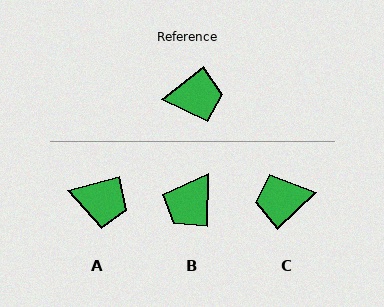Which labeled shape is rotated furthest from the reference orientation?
C, about 175 degrees away.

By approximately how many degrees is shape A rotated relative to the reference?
Approximately 22 degrees clockwise.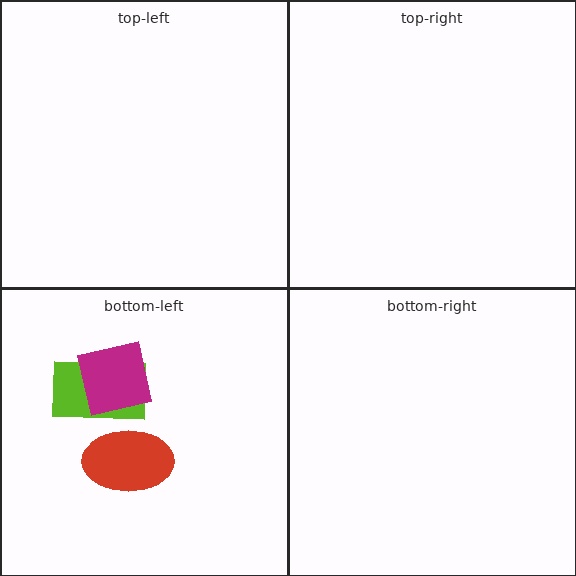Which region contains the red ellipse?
The bottom-left region.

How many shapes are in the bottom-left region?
3.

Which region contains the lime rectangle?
The bottom-left region.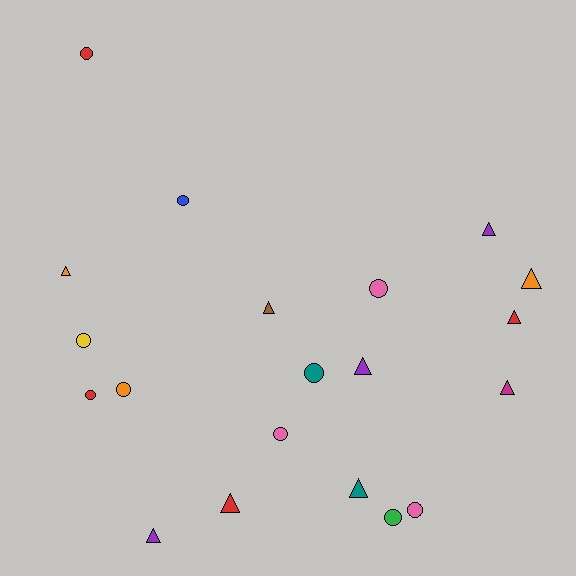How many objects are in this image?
There are 20 objects.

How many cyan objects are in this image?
There are no cyan objects.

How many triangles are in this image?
There are 10 triangles.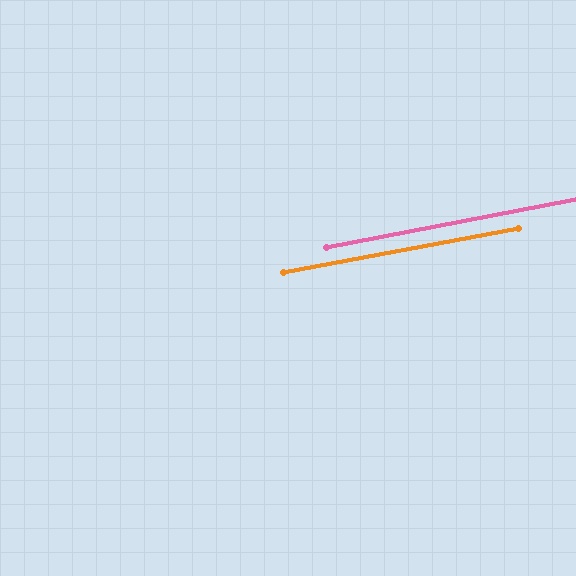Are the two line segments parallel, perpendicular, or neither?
Parallel — their directions differ by only 0.3°.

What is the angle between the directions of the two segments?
Approximately 0 degrees.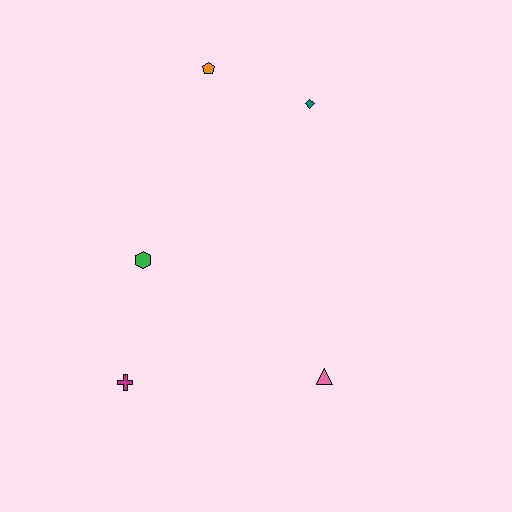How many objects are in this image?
There are 5 objects.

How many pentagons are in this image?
There is 1 pentagon.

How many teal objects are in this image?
There is 1 teal object.